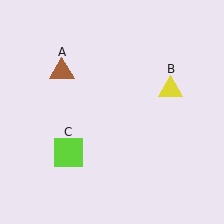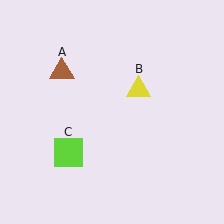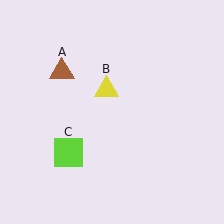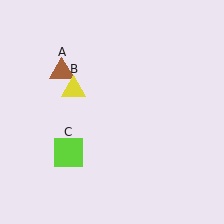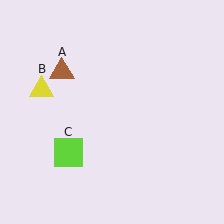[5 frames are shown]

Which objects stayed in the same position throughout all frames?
Brown triangle (object A) and lime square (object C) remained stationary.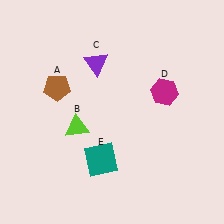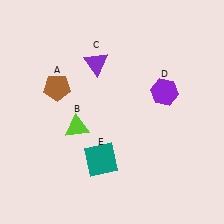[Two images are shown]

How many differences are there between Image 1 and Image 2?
There is 1 difference between the two images.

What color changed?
The hexagon (D) changed from magenta in Image 1 to purple in Image 2.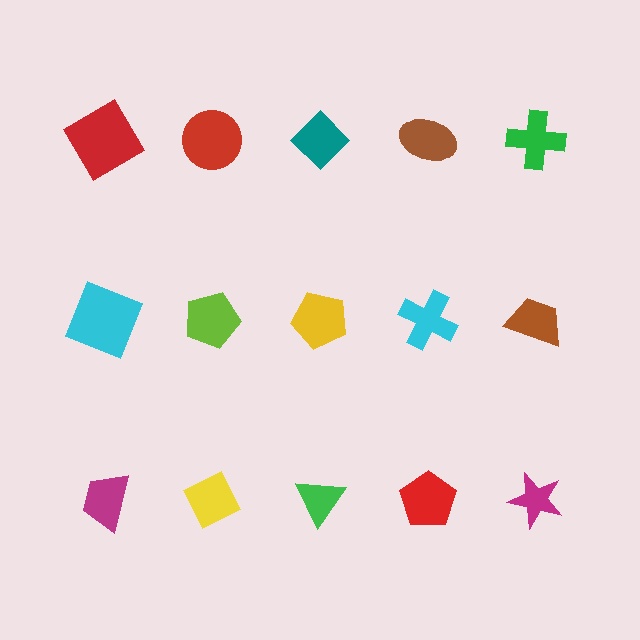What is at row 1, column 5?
A green cross.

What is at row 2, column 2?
A lime pentagon.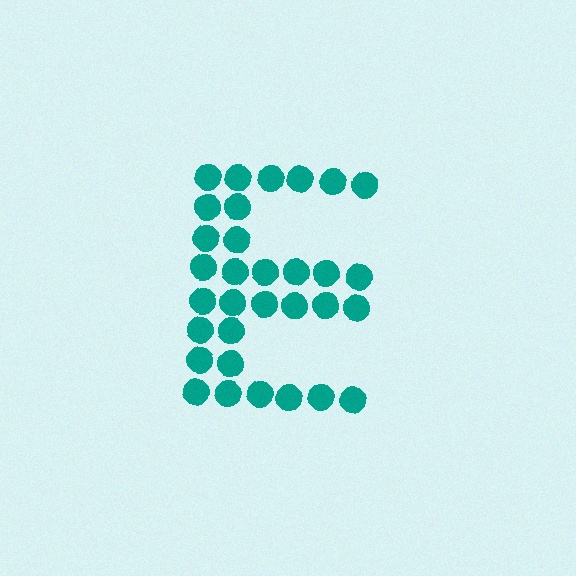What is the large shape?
The large shape is the letter E.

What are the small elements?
The small elements are circles.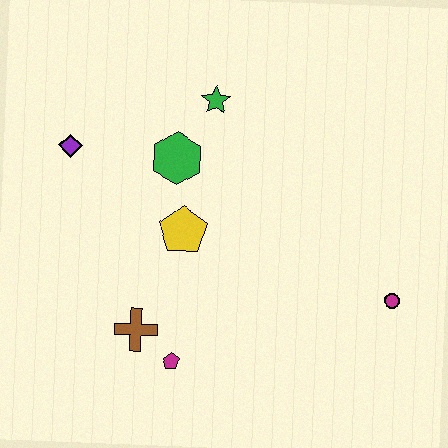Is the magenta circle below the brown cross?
No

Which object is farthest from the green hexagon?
The magenta circle is farthest from the green hexagon.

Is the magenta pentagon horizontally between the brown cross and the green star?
Yes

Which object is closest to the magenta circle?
The yellow pentagon is closest to the magenta circle.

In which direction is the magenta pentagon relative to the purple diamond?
The magenta pentagon is below the purple diamond.